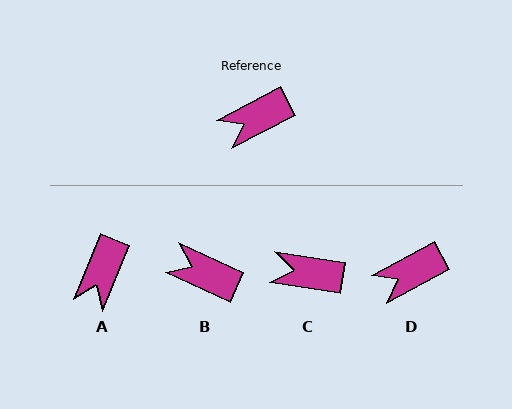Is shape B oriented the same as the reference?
No, it is off by about 53 degrees.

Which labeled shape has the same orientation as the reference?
D.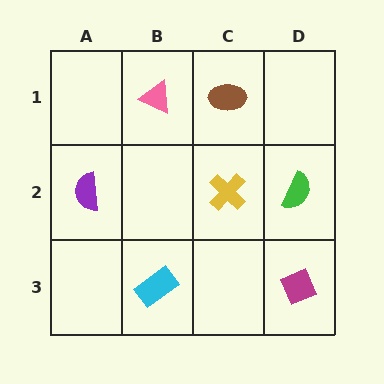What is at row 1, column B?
A pink triangle.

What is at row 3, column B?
A cyan rectangle.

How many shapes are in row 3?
2 shapes.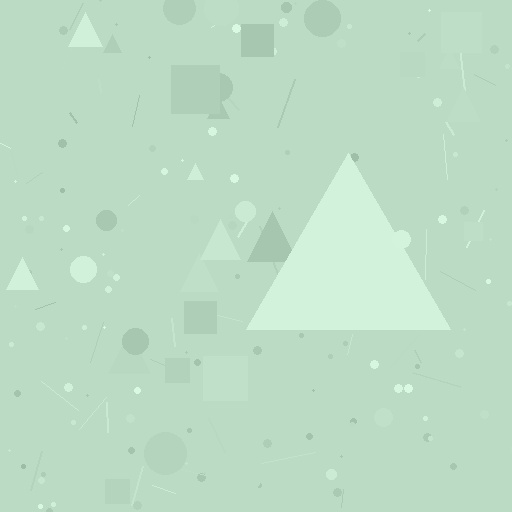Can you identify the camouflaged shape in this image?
The camouflaged shape is a triangle.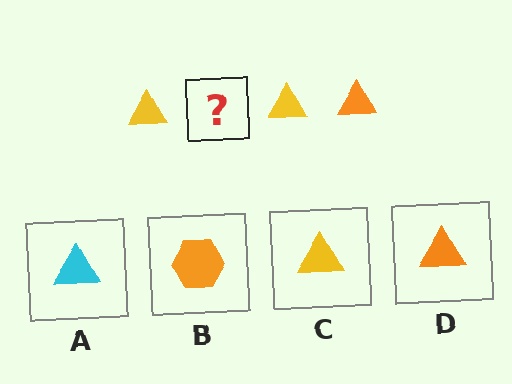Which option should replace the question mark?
Option D.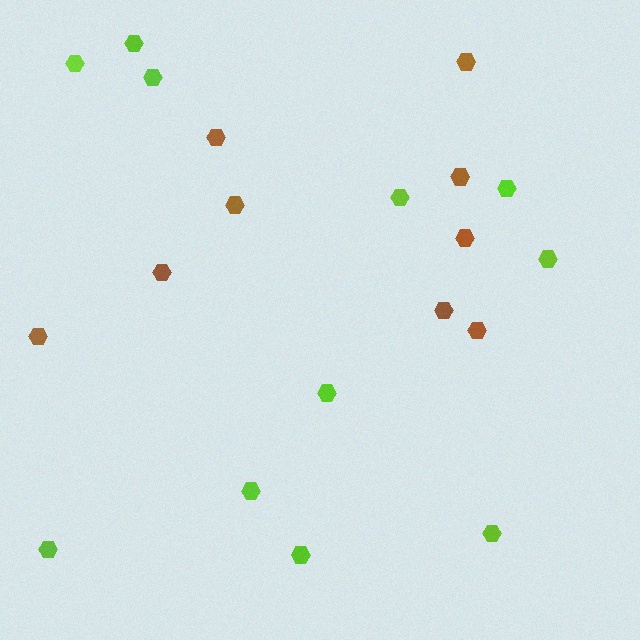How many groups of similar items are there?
There are 2 groups: one group of brown hexagons (9) and one group of lime hexagons (11).